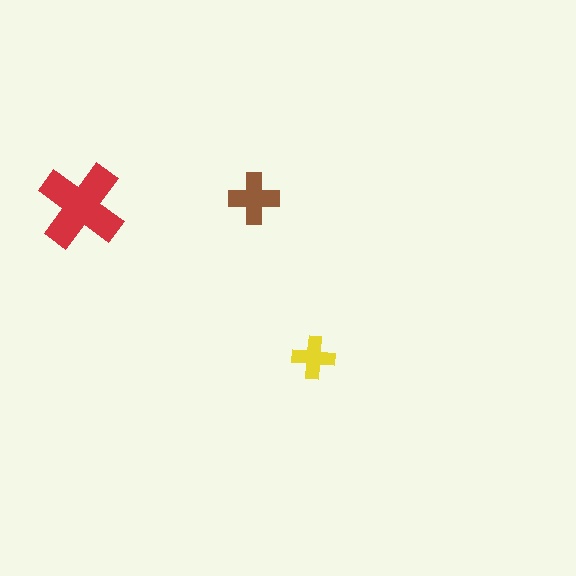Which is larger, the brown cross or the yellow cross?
The brown one.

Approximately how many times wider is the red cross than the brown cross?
About 1.5 times wider.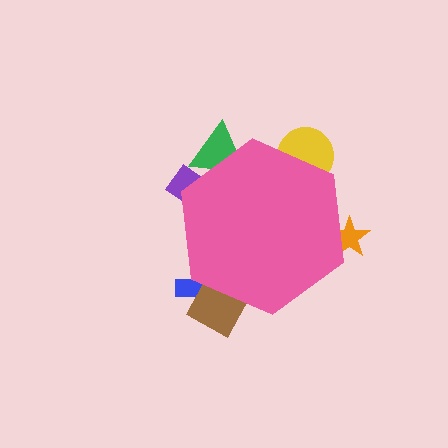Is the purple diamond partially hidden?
Yes, the purple diamond is partially hidden behind the pink hexagon.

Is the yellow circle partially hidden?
Yes, the yellow circle is partially hidden behind the pink hexagon.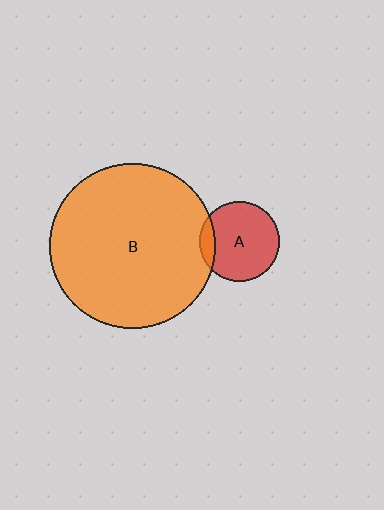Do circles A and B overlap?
Yes.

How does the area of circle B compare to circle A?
Approximately 4.3 times.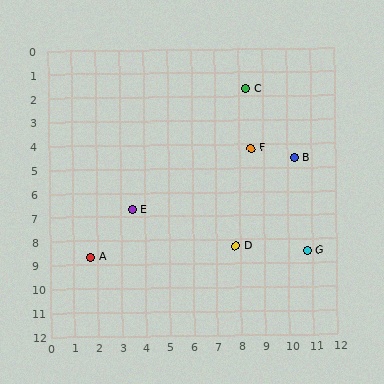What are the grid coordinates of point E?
Point E is at approximately (3.5, 6.7).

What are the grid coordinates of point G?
Point G is at approximately (10.8, 8.5).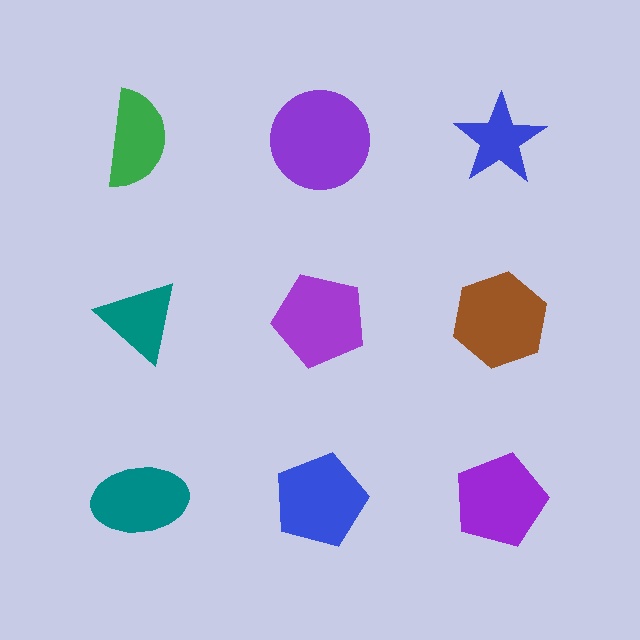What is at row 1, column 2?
A purple circle.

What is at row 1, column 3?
A blue star.